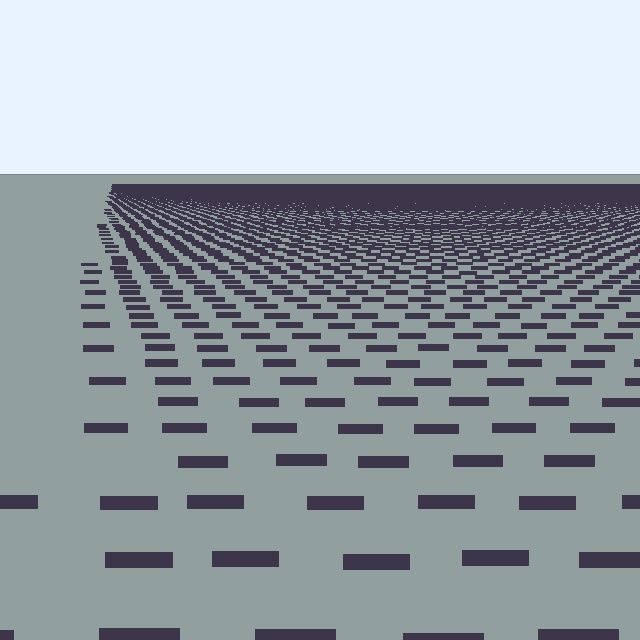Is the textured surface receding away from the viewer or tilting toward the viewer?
The surface is receding away from the viewer. Texture elements get smaller and denser toward the top.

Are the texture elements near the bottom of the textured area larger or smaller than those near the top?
Larger. Near the bottom, elements are closer to the viewer and appear at a bigger on-screen size.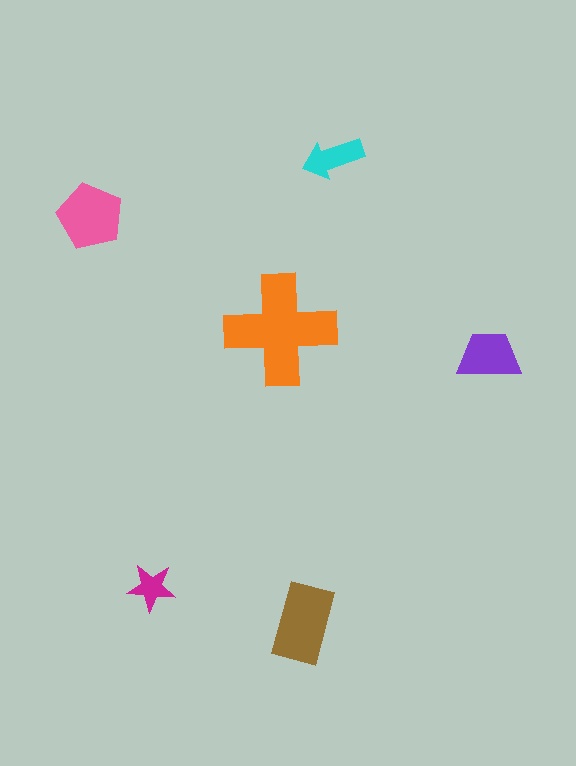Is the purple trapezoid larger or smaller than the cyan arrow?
Larger.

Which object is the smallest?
The magenta star.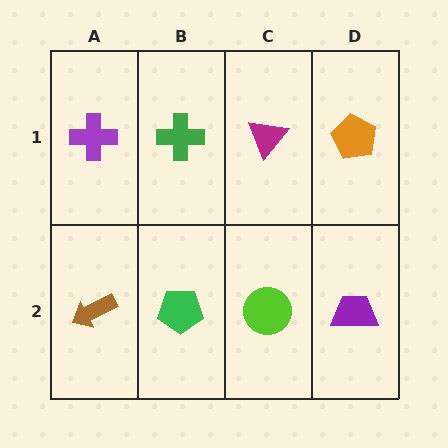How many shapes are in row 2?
4 shapes.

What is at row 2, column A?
A brown arrow.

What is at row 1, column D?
An orange pentagon.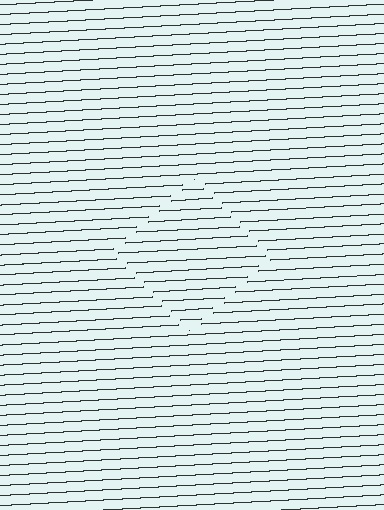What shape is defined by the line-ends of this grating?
An illusory square. The interior of the shape contains the same grating, shifted by half a period — the contour is defined by the phase discontinuity where line-ends from the inner and outer gratings abut.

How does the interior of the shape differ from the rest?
The interior of the shape contains the same grating, shifted by half a period — the contour is defined by the phase discontinuity where line-ends from the inner and outer gratings abut.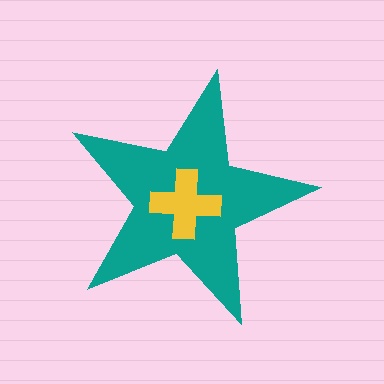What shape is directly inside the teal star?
The yellow cross.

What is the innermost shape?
The yellow cross.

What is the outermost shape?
The teal star.